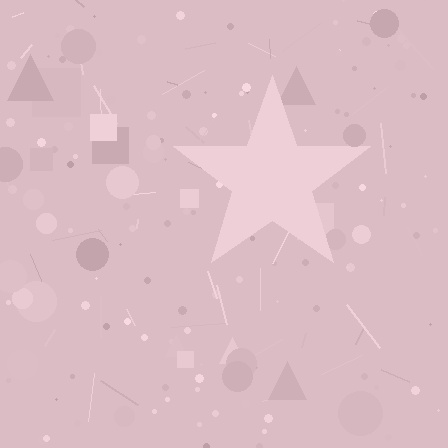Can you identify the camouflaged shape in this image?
The camouflaged shape is a star.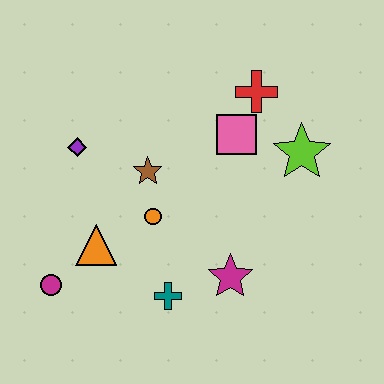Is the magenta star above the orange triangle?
No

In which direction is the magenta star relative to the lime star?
The magenta star is below the lime star.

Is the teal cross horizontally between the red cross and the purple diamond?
Yes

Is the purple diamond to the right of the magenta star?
No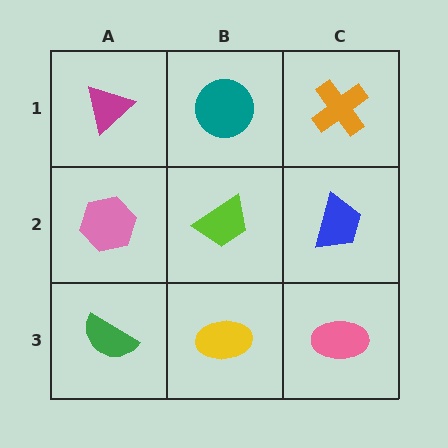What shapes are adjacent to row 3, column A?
A pink hexagon (row 2, column A), a yellow ellipse (row 3, column B).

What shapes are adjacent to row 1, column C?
A blue trapezoid (row 2, column C), a teal circle (row 1, column B).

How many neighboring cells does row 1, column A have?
2.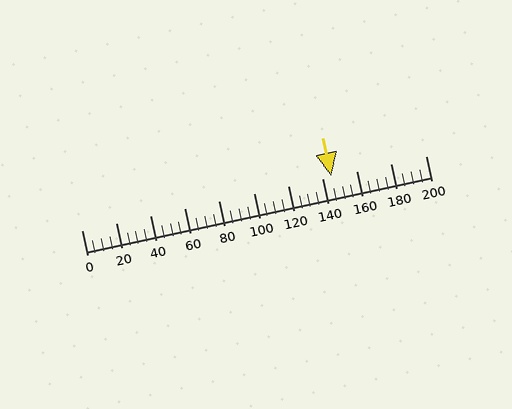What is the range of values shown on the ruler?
The ruler shows values from 0 to 200.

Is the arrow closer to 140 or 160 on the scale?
The arrow is closer to 140.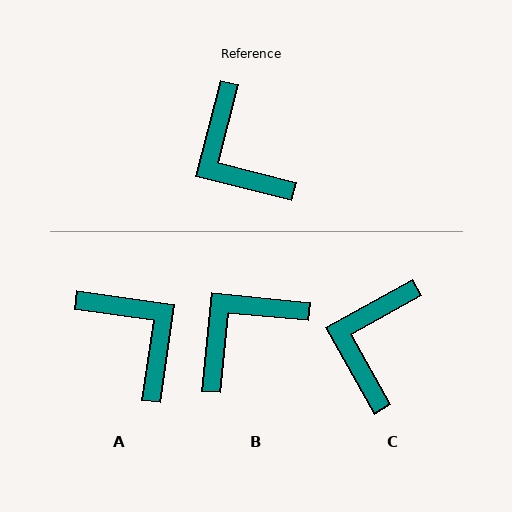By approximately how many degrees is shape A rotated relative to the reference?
Approximately 174 degrees clockwise.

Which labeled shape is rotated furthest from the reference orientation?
A, about 174 degrees away.